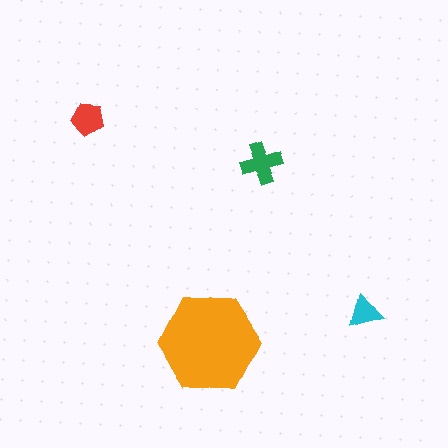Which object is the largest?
The orange hexagon.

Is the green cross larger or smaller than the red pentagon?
Larger.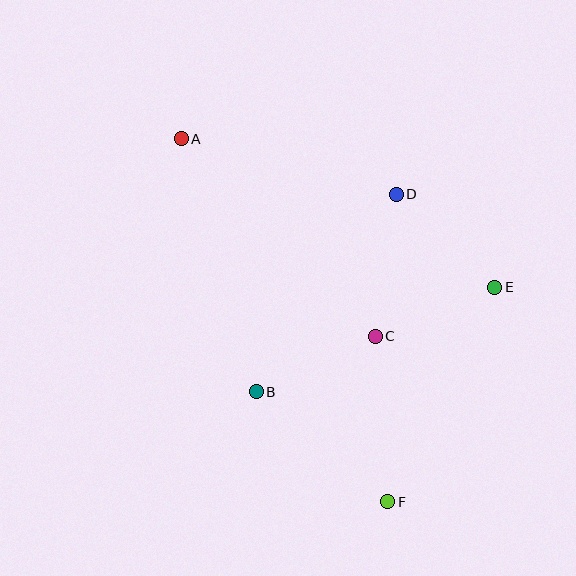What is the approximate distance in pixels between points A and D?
The distance between A and D is approximately 222 pixels.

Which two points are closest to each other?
Points C and E are closest to each other.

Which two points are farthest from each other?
Points A and F are farthest from each other.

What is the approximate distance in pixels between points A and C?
The distance between A and C is approximately 277 pixels.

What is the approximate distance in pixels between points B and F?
The distance between B and F is approximately 171 pixels.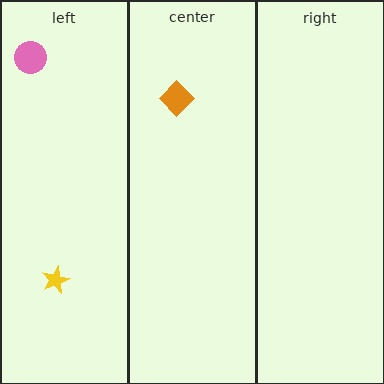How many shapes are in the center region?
1.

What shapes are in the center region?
The orange diamond.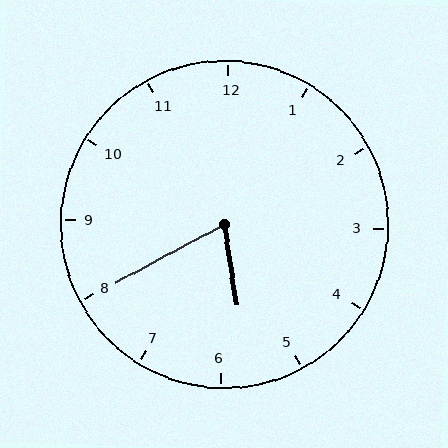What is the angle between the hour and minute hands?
Approximately 70 degrees.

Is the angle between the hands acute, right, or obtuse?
It is acute.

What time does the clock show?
5:40.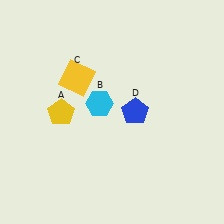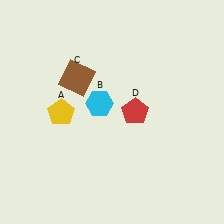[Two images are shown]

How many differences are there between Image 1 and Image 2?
There are 2 differences between the two images.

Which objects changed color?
C changed from yellow to brown. D changed from blue to red.